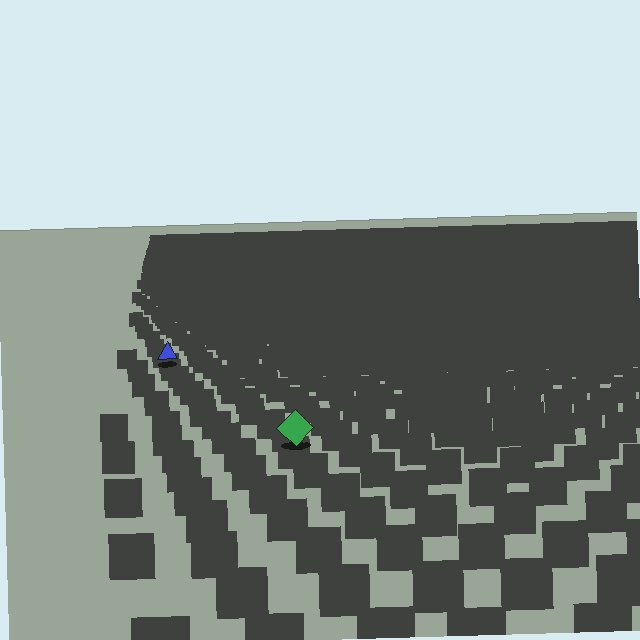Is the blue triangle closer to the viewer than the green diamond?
No. The green diamond is closer — you can tell from the texture gradient: the ground texture is coarser near it.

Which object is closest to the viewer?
The green diamond is closest. The texture marks near it are larger and more spread out.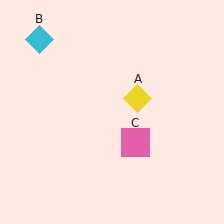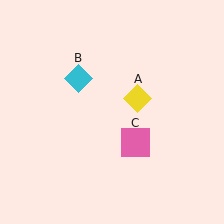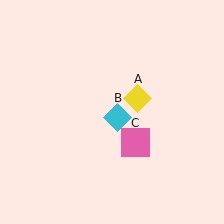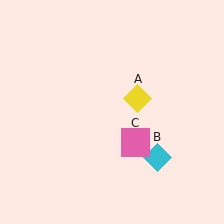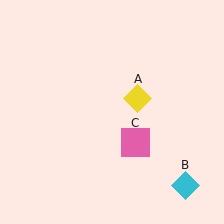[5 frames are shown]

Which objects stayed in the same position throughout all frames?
Yellow diamond (object A) and pink square (object C) remained stationary.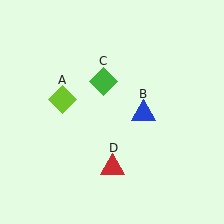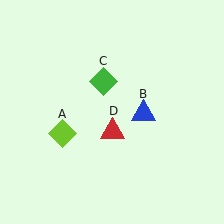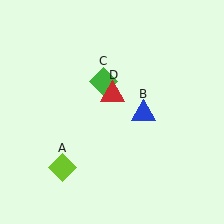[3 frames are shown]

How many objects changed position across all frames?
2 objects changed position: lime diamond (object A), red triangle (object D).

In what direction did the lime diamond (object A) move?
The lime diamond (object A) moved down.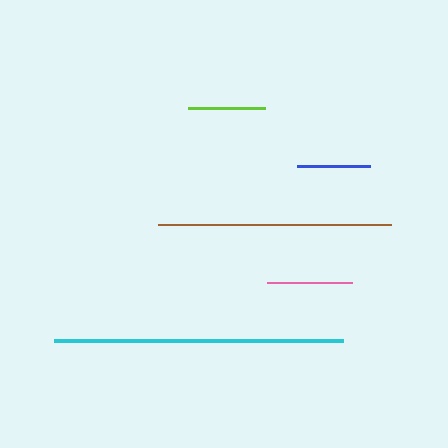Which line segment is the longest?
The cyan line is the longest at approximately 289 pixels.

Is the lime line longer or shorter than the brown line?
The brown line is longer than the lime line.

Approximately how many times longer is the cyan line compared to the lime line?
The cyan line is approximately 3.7 times the length of the lime line.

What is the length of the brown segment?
The brown segment is approximately 232 pixels long.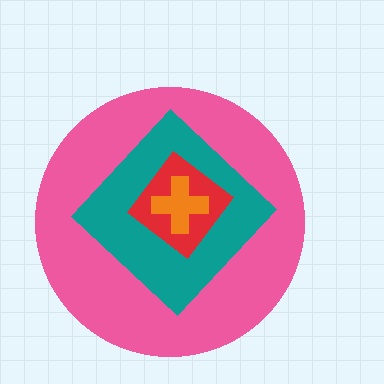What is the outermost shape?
The pink circle.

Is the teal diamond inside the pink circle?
Yes.